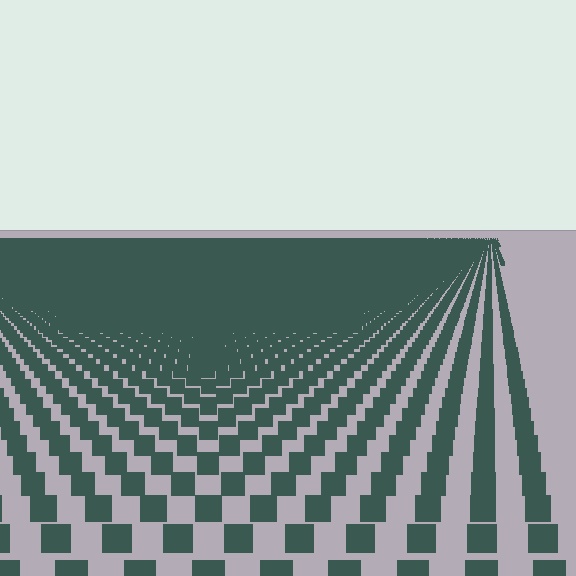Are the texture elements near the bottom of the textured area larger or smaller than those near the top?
Larger. Near the bottom, elements are closer to the viewer and appear at a bigger on-screen size.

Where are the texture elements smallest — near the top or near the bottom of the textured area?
Near the top.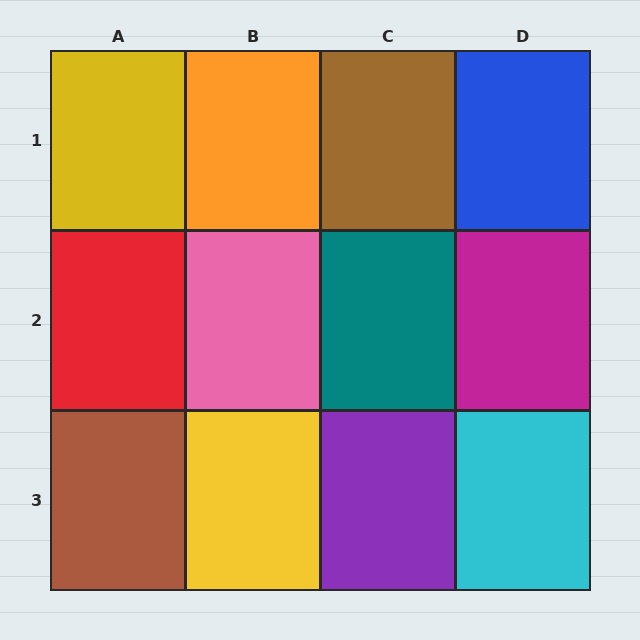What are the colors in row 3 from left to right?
Brown, yellow, purple, cyan.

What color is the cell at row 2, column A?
Red.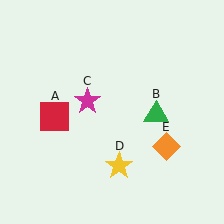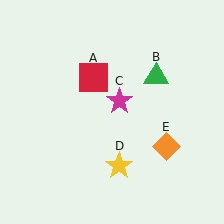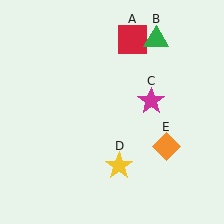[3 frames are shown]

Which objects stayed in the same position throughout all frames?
Yellow star (object D) and orange diamond (object E) remained stationary.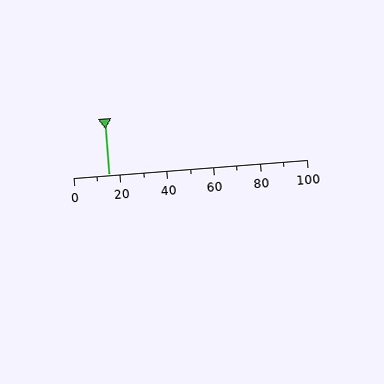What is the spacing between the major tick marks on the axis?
The major ticks are spaced 20 apart.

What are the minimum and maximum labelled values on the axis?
The axis runs from 0 to 100.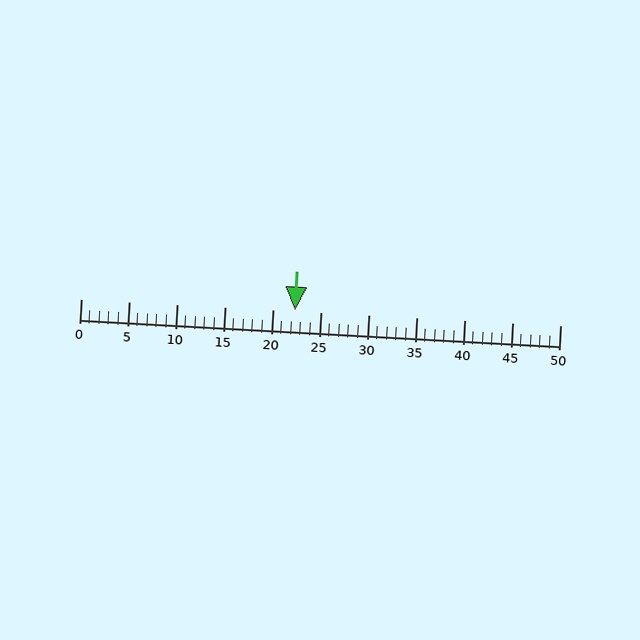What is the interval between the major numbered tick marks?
The major tick marks are spaced 5 units apart.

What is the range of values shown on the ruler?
The ruler shows values from 0 to 50.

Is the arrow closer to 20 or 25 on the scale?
The arrow is closer to 20.